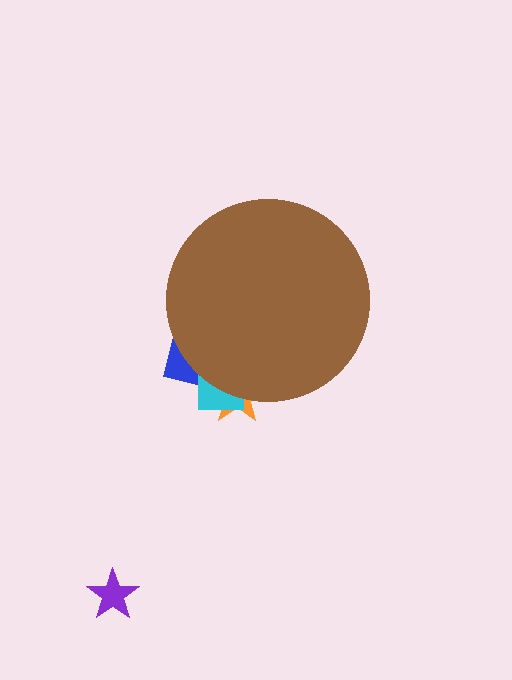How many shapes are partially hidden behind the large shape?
3 shapes are partially hidden.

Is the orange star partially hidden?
Yes, the orange star is partially hidden behind the brown circle.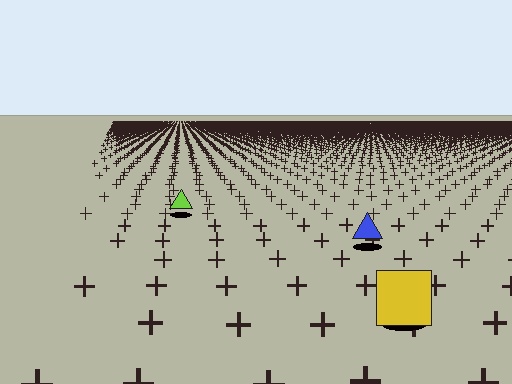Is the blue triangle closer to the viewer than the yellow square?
No. The yellow square is closer — you can tell from the texture gradient: the ground texture is coarser near it.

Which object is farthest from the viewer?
The lime triangle is farthest from the viewer. It appears smaller and the ground texture around it is denser.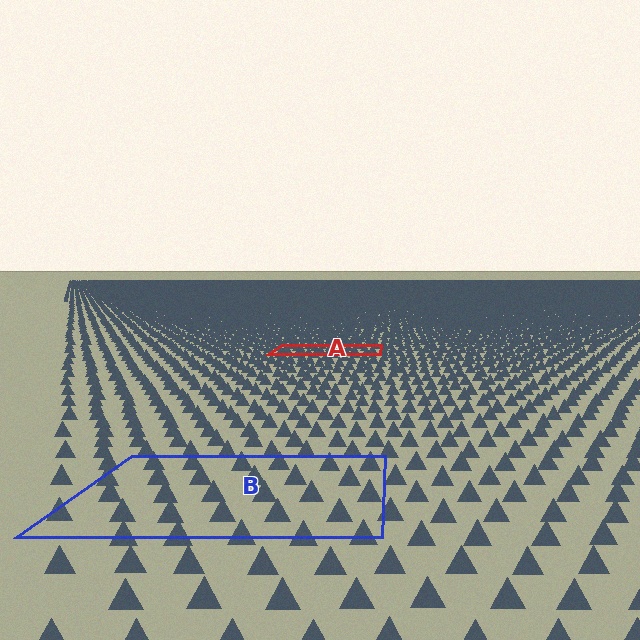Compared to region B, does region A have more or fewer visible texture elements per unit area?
Region A has more texture elements per unit area — they are packed more densely because it is farther away.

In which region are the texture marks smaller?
The texture marks are smaller in region A, because it is farther away.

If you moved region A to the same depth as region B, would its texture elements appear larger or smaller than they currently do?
They would appear larger. At a closer depth, the same texture elements are projected at a bigger on-screen size.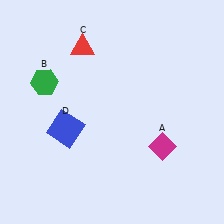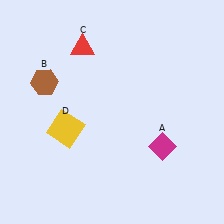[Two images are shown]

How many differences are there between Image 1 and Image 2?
There are 2 differences between the two images.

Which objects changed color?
B changed from green to brown. D changed from blue to yellow.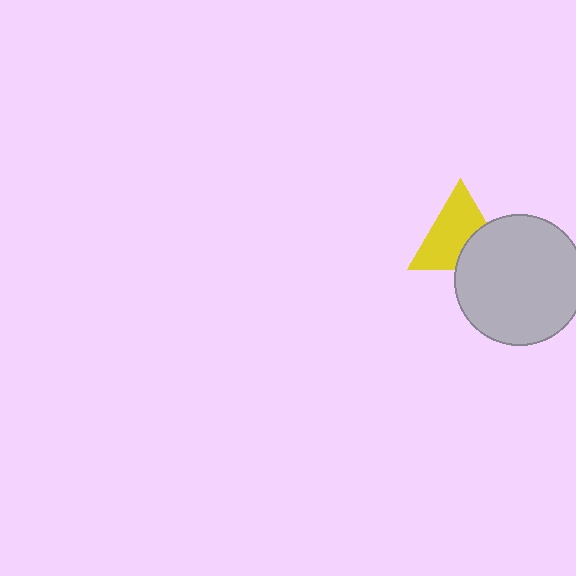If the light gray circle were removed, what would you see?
You would see the complete yellow triangle.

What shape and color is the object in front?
The object in front is a light gray circle.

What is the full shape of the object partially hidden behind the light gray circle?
The partially hidden object is a yellow triangle.